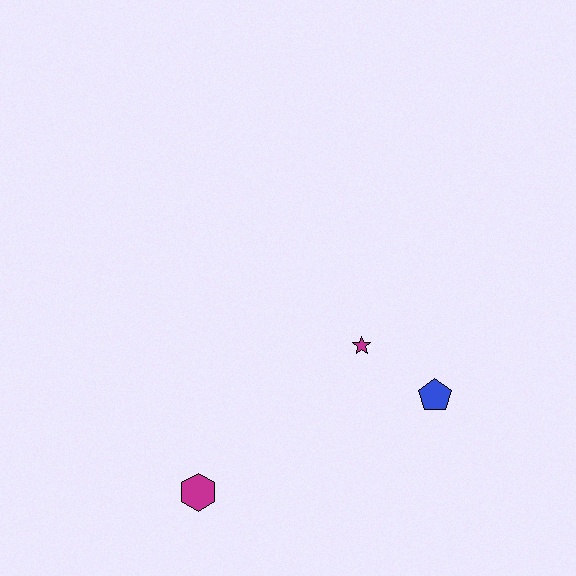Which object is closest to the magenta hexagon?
The magenta star is closest to the magenta hexagon.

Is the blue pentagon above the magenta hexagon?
Yes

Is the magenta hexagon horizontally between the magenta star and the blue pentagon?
No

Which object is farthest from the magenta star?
The magenta hexagon is farthest from the magenta star.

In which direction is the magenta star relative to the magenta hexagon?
The magenta star is to the right of the magenta hexagon.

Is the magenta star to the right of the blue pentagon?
No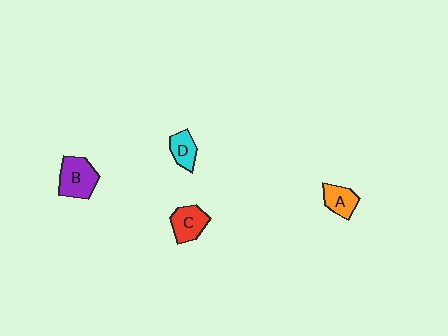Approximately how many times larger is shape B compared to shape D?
Approximately 1.7 times.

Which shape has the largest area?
Shape B (purple).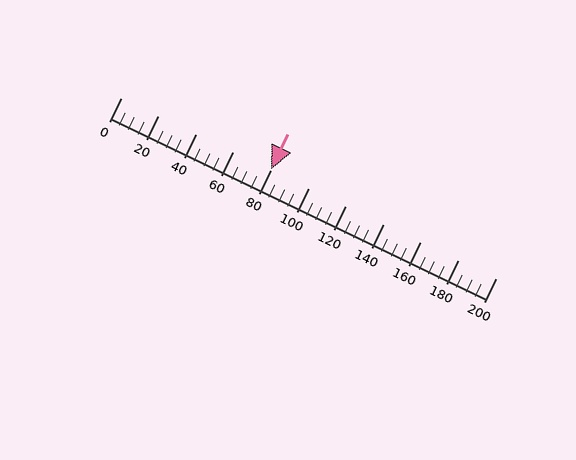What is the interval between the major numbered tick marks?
The major tick marks are spaced 20 units apart.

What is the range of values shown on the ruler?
The ruler shows values from 0 to 200.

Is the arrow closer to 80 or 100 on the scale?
The arrow is closer to 80.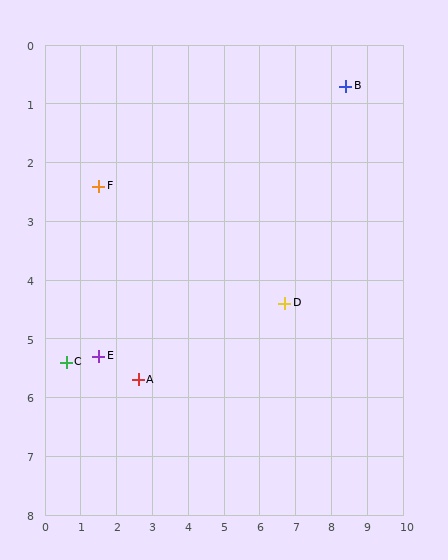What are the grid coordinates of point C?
Point C is at approximately (0.6, 5.4).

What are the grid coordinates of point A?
Point A is at approximately (2.6, 5.7).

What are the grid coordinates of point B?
Point B is at approximately (8.4, 0.7).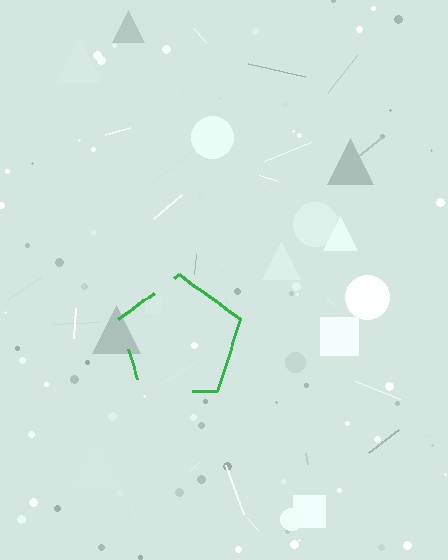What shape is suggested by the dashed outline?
The dashed outline suggests a pentagon.